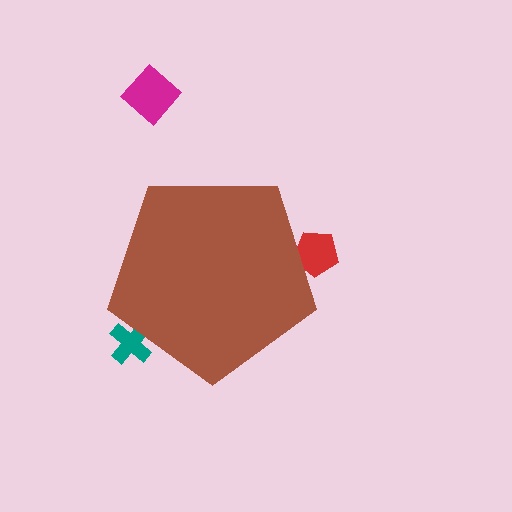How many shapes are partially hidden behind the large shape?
2 shapes are partially hidden.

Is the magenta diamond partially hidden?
No, the magenta diamond is fully visible.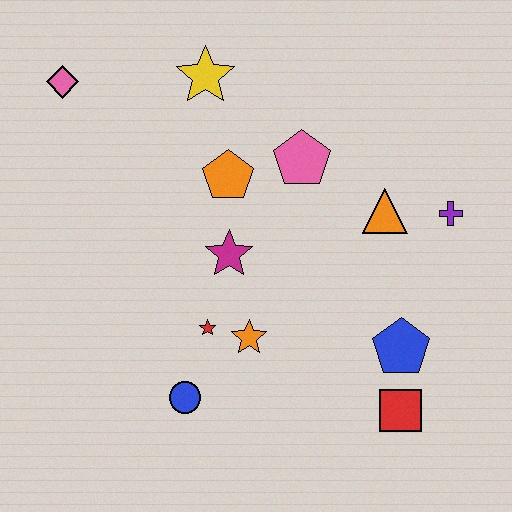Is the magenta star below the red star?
No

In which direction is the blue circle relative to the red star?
The blue circle is below the red star.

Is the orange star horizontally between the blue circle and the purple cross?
Yes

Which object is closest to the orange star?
The red star is closest to the orange star.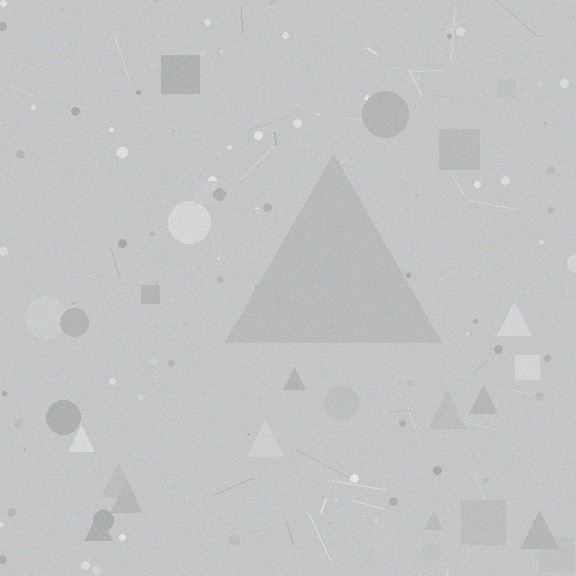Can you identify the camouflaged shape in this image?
The camouflaged shape is a triangle.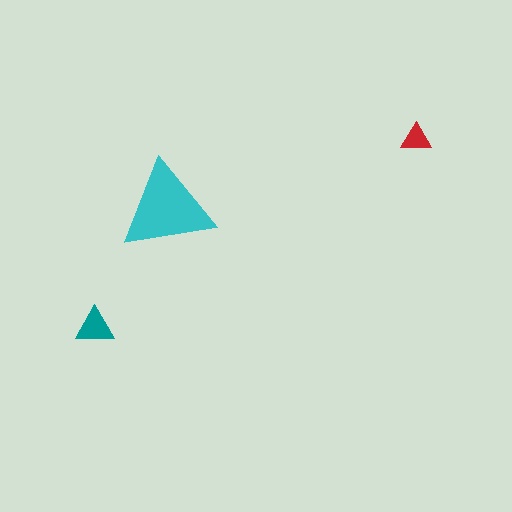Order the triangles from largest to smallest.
the cyan one, the teal one, the red one.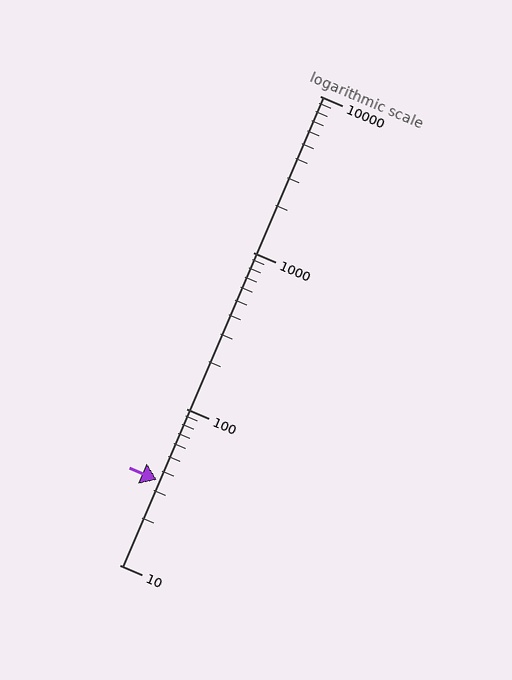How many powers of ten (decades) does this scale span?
The scale spans 3 decades, from 10 to 10000.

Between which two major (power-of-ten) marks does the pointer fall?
The pointer is between 10 and 100.